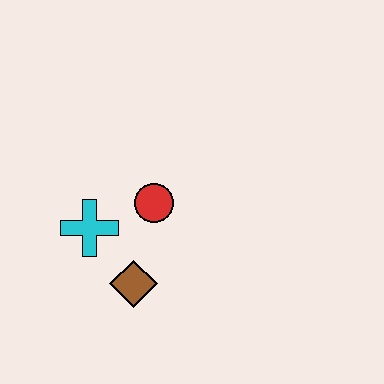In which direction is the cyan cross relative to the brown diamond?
The cyan cross is above the brown diamond.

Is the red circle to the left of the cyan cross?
No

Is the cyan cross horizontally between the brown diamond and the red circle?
No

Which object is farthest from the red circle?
The brown diamond is farthest from the red circle.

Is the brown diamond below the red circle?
Yes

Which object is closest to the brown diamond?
The cyan cross is closest to the brown diamond.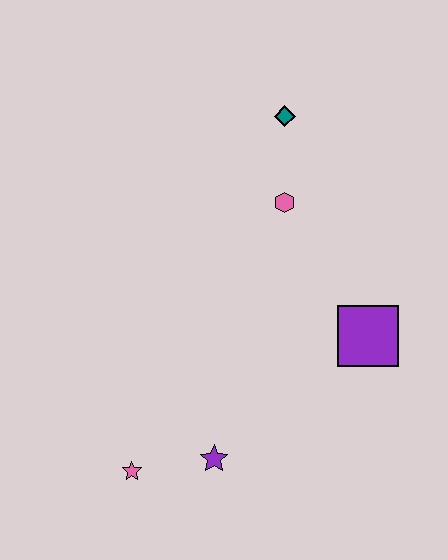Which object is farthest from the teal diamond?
The pink star is farthest from the teal diamond.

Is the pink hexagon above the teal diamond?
No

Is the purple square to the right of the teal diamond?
Yes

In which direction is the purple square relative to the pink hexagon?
The purple square is below the pink hexagon.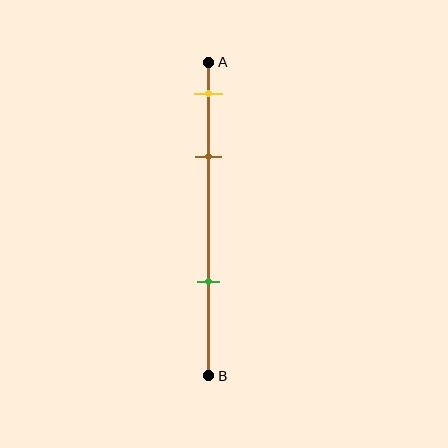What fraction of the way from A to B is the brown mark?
The brown mark is approximately 30% (0.3) of the way from A to B.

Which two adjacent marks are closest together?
The yellow and brown marks are the closest adjacent pair.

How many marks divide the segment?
There are 3 marks dividing the segment.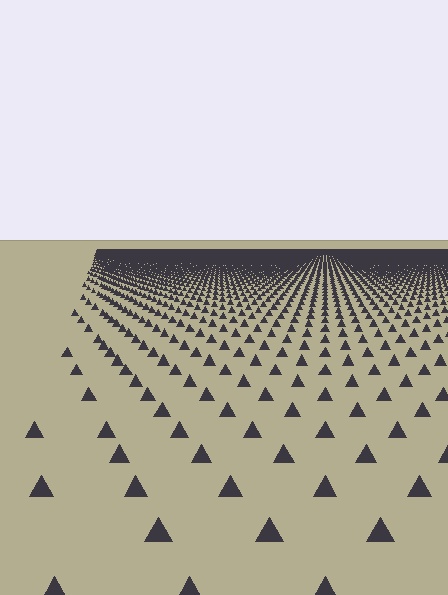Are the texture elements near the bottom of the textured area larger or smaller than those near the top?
Larger. Near the bottom, elements are closer to the viewer and appear at a bigger on-screen size.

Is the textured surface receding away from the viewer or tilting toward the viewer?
The surface is receding away from the viewer. Texture elements get smaller and denser toward the top.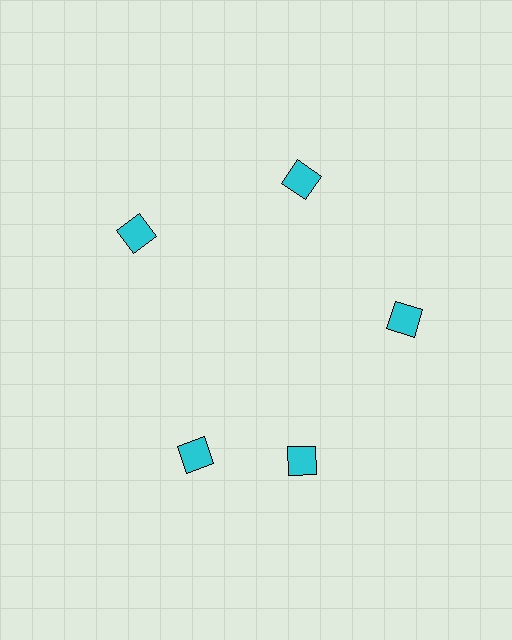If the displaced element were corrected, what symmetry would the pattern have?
It would have 5-fold rotational symmetry — the pattern would map onto itself every 72 degrees.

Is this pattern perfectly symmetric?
No. The 5 cyan diamonds are arranged in a ring, but one element near the 8 o'clock position is rotated out of alignment along the ring, breaking the 5-fold rotational symmetry.